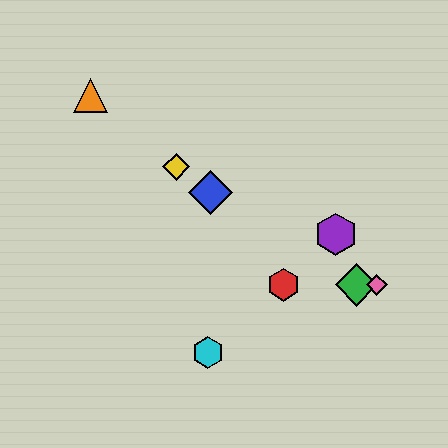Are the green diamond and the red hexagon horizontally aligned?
Yes, both are at y≈285.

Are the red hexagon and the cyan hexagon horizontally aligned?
No, the red hexagon is at y≈285 and the cyan hexagon is at y≈353.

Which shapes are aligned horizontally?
The red hexagon, the green diamond, the pink diamond are aligned horizontally.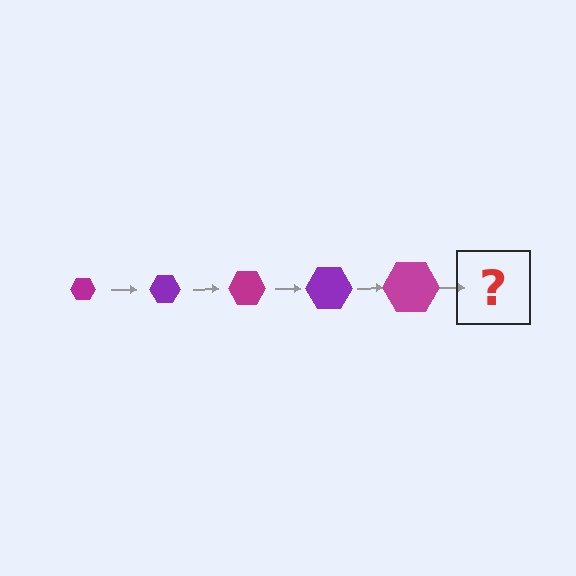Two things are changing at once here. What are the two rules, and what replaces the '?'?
The two rules are that the hexagon grows larger each step and the color cycles through magenta and purple. The '?' should be a purple hexagon, larger than the previous one.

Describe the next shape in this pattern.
It should be a purple hexagon, larger than the previous one.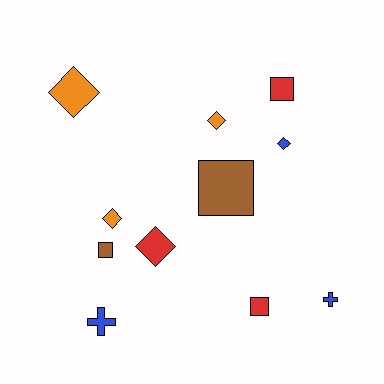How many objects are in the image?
There are 11 objects.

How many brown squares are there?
There are 2 brown squares.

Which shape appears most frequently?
Diamond, with 5 objects.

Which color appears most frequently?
Blue, with 3 objects.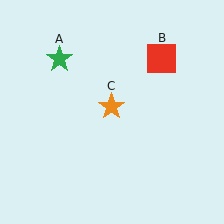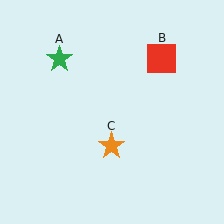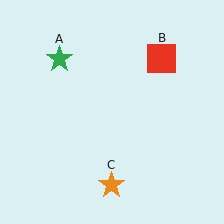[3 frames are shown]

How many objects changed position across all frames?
1 object changed position: orange star (object C).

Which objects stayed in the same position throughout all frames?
Green star (object A) and red square (object B) remained stationary.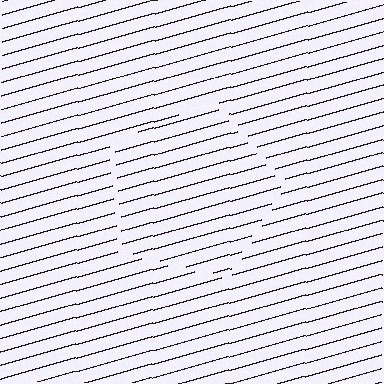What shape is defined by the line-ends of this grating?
An illusory pentagon. The interior of the shape contains the same grating, shifted by half a period — the contour is defined by the phase discontinuity where line-ends from the inner and outer gratings abut.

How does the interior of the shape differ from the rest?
The interior of the shape contains the same grating, shifted by half a period — the contour is defined by the phase discontinuity where line-ends from the inner and outer gratings abut.